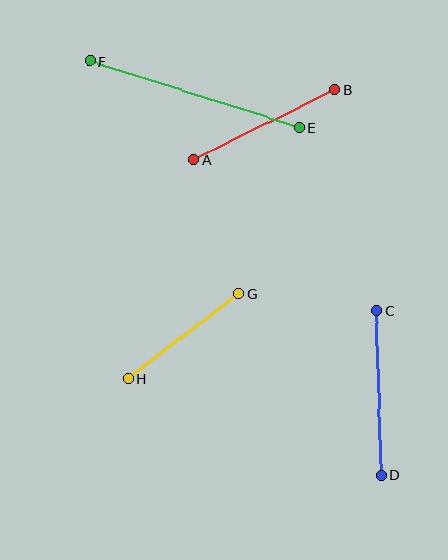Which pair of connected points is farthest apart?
Points E and F are farthest apart.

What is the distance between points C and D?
The distance is approximately 164 pixels.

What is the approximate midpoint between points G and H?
The midpoint is at approximately (183, 336) pixels.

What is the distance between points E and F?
The distance is approximately 220 pixels.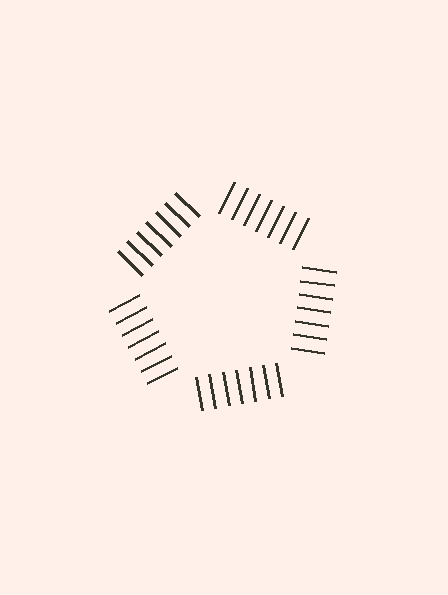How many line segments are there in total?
35 — 7 along each of the 5 edges.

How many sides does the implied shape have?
5 sides — the line-ends trace a pentagon.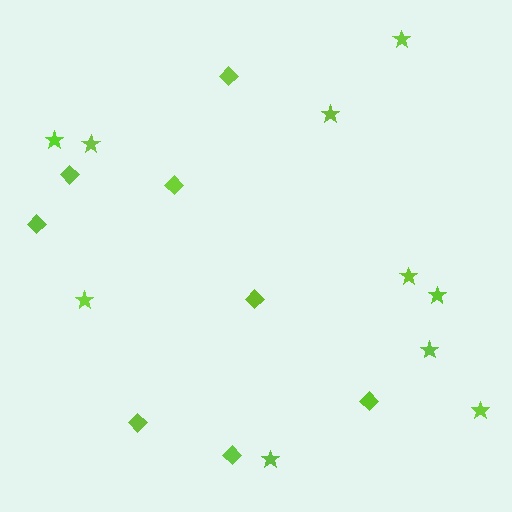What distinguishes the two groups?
There are 2 groups: one group of stars (10) and one group of diamonds (8).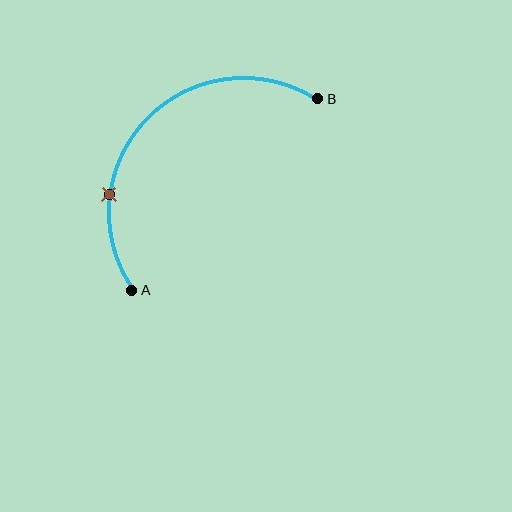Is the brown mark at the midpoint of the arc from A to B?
No. The brown mark lies on the arc but is closer to endpoint A. The arc midpoint would be at the point on the curve equidistant along the arc from both A and B.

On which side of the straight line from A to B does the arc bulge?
The arc bulges above and to the left of the straight line connecting A and B.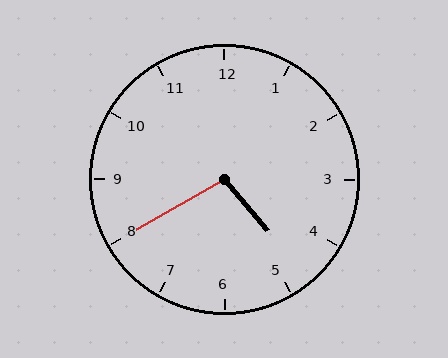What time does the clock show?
4:40.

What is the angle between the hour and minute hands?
Approximately 100 degrees.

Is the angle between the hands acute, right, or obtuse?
It is obtuse.